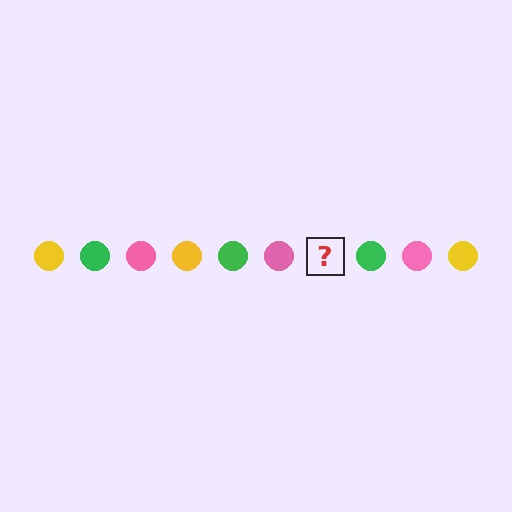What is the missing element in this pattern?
The missing element is a yellow circle.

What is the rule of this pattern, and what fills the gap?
The rule is that the pattern cycles through yellow, green, pink circles. The gap should be filled with a yellow circle.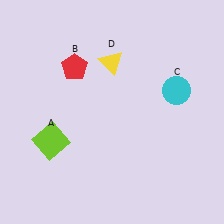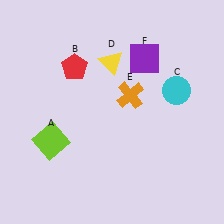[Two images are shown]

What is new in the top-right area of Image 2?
A purple square (F) was added in the top-right area of Image 2.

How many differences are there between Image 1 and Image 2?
There are 2 differences between the two images.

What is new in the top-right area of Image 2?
An orange cross (E) was added in the top-right area of Image 2.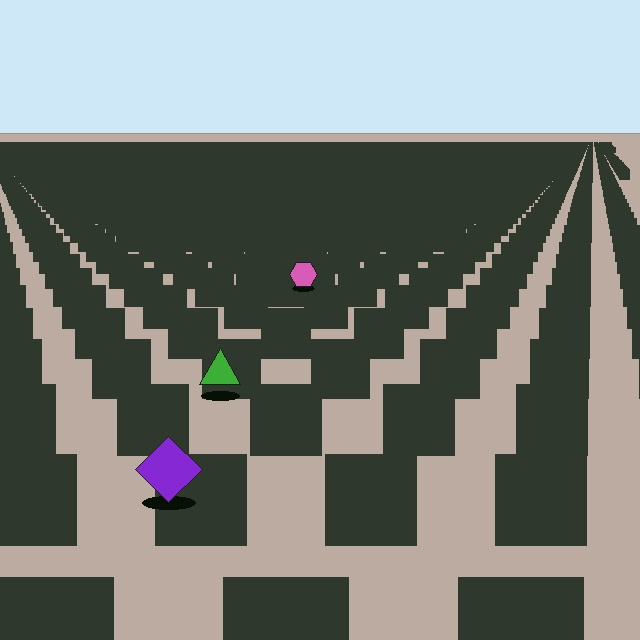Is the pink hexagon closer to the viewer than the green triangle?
No. The green triangle is closer — you can tell from the texture gradient: the ground texture is coarser near it.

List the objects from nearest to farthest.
From nearest to farthest: the purple diamond, the green triangle, the pink hexagon.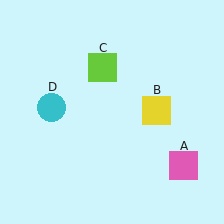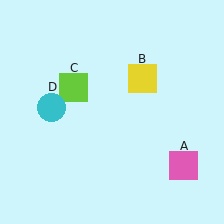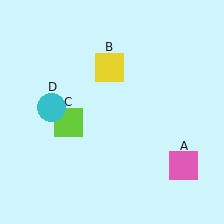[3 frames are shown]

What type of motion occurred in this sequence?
The yellow square (object B), lime square (object C) rotated counterclockwise around the center of the scene.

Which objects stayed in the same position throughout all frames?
Pink square (object A) and cyan circle (object D) remained stationary.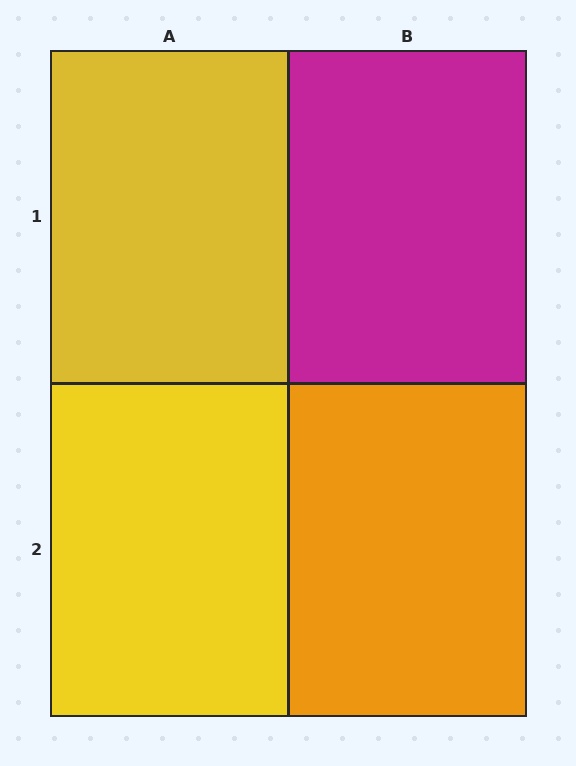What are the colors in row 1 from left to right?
Yellow, magenta.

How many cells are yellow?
2 cells are yellow.